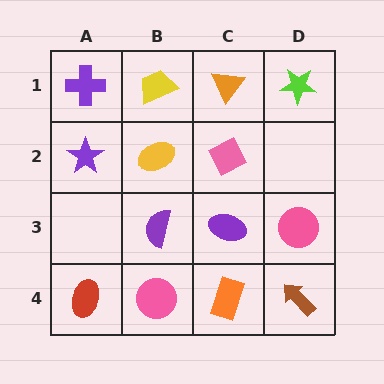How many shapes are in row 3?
3 shapes.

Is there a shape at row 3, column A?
No, that cell is empty.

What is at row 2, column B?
A yellow ellipse.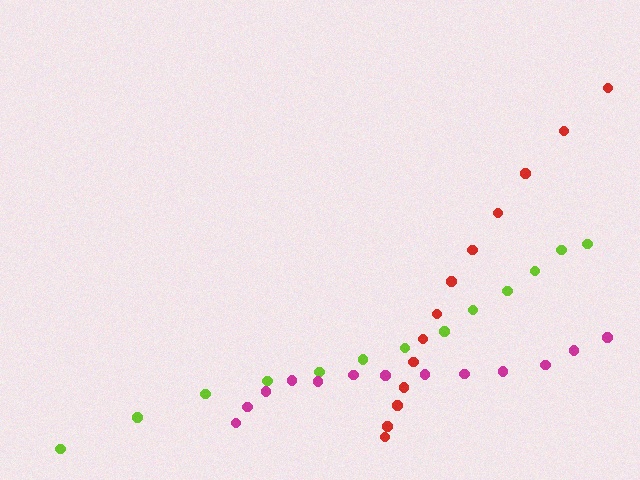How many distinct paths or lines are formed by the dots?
There are 3 distinct paths.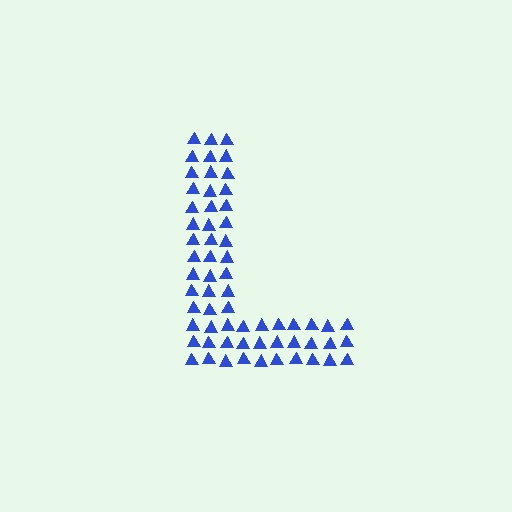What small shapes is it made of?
It is made of small triangles.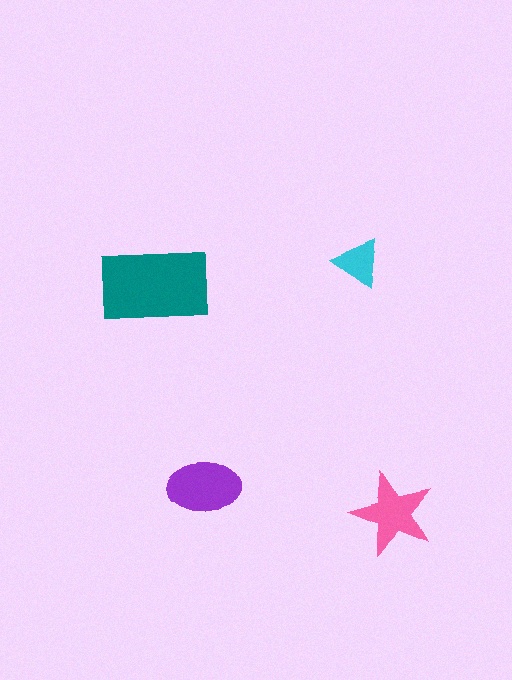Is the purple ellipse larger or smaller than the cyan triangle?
Larger.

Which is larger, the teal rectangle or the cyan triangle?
The teal rectangle.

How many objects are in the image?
There are 4 objects in the image.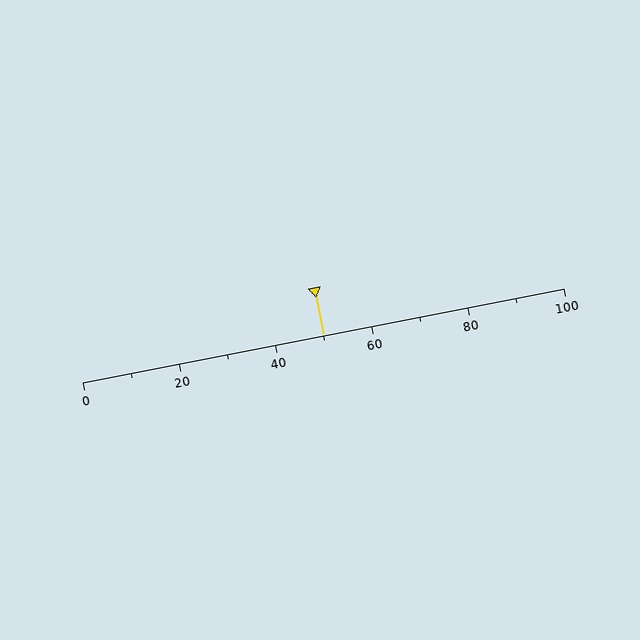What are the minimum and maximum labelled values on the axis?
The axis runs from 0 to 100.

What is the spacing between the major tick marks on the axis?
The major ticks are spaced 20 apart.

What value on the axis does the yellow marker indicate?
The marker indicates approximately 50.